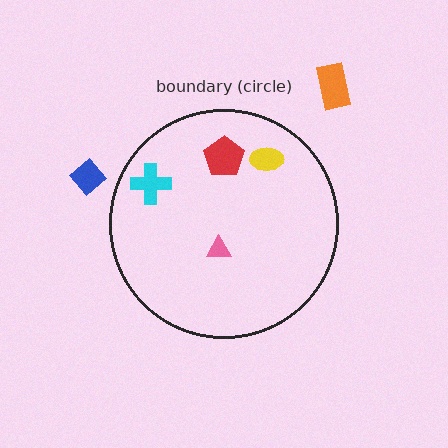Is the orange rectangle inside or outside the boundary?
Outside.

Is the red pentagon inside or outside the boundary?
Inside.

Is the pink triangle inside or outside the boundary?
Inside.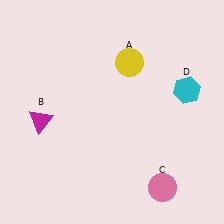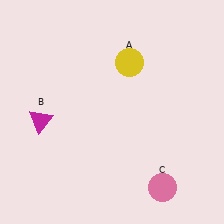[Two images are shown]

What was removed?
The cyan hexagon (D) was removed in Image 2.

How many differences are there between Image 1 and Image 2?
There is 1 difference between the two images.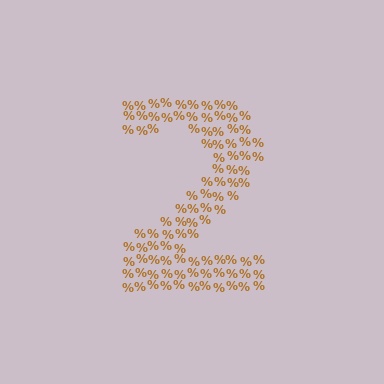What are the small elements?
The small elements are percent signs.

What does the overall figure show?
The overall figure shows the digit 2.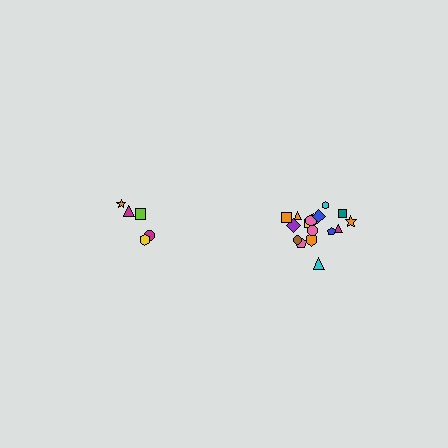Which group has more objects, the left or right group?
The right group.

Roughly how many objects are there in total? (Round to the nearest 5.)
Roughly 25 objects in total.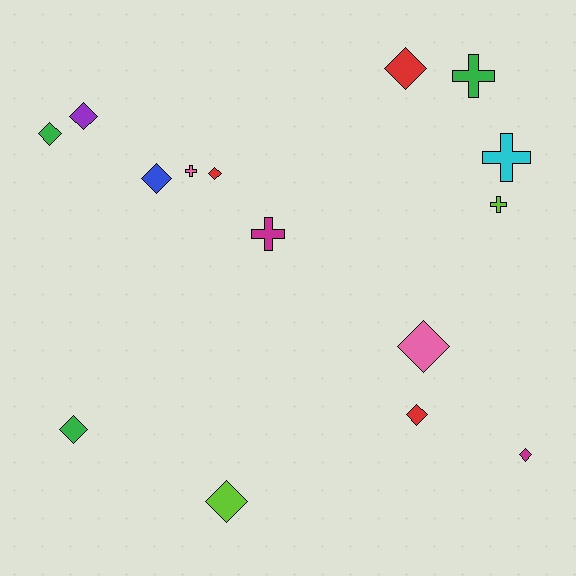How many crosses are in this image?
There are 5 crosses.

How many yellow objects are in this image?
There are no yellow objects.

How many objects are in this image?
There are 15 objects.